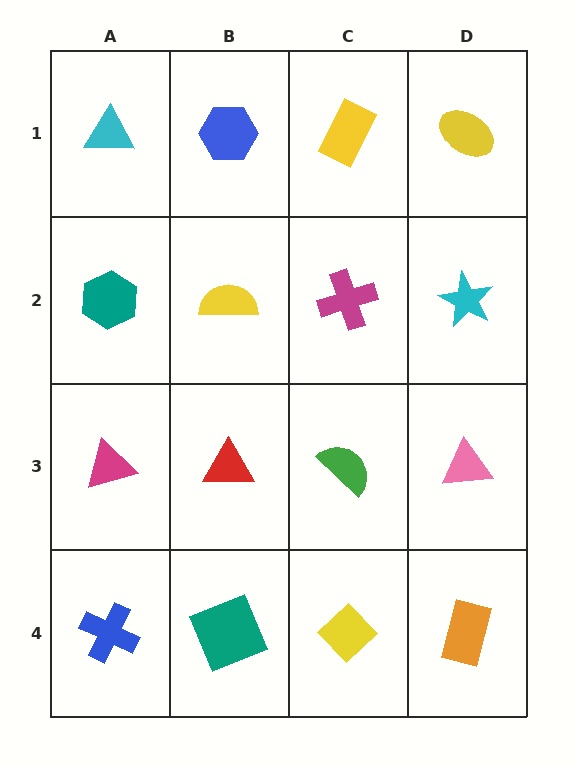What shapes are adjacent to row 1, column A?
A teal hexagon (row 2, column A), a blue hexagon (row 1, column B).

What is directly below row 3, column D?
An orange rectangle.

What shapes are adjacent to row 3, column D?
A cyan star (row 2, column D), an orange rectangle (row 4, column D), a green semicircle (row 3, column C).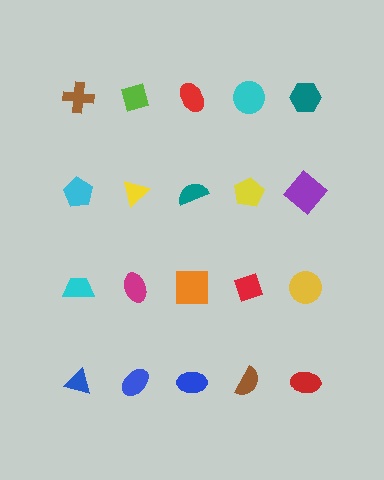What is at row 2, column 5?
A purple diamond.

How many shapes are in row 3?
5 shapes.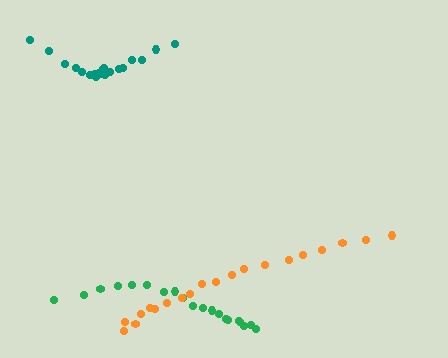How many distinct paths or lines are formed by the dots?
There are 3 distinct paths.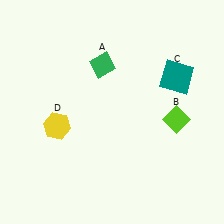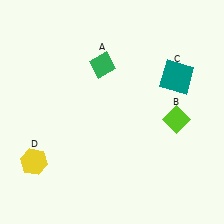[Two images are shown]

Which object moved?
The yellow hexagon (D) moved down.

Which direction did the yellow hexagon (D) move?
The yellow hexagon (D) moved down.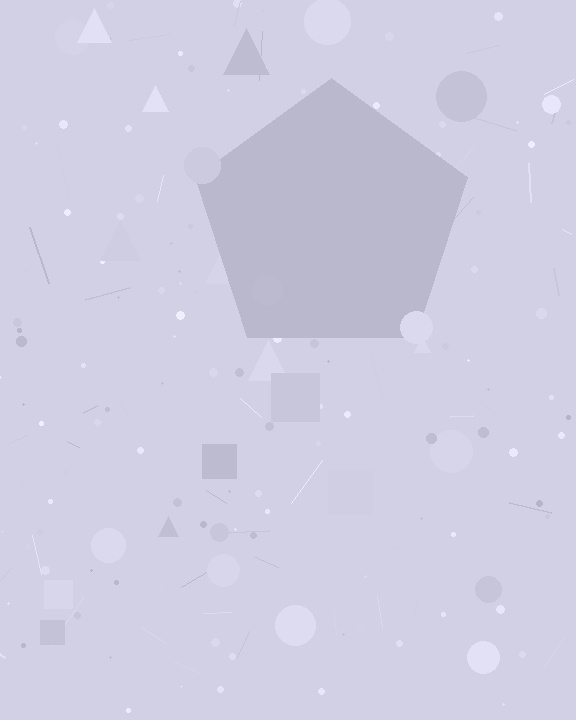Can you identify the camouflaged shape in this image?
The camouflaged shape is a pentagon.